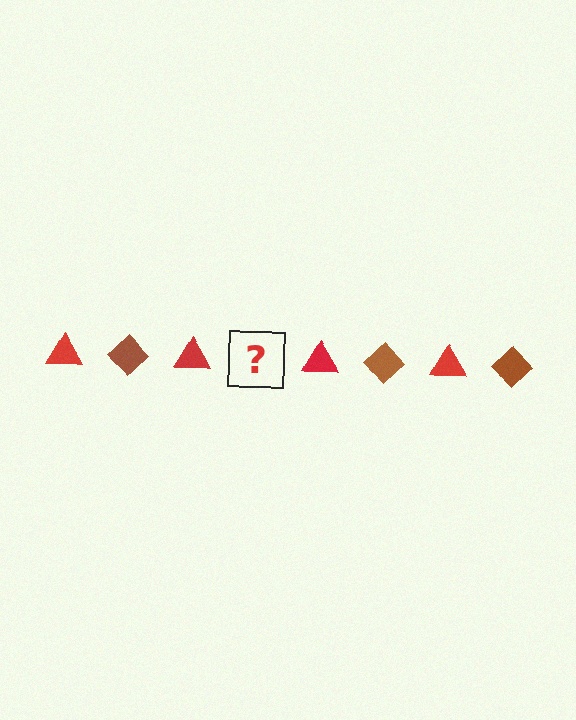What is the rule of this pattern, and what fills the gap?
The rule is that the pattern alternates between red triangle and brown diamond. The gap should be filled with a brown diamond.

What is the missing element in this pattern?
The missing element is a brown diamond.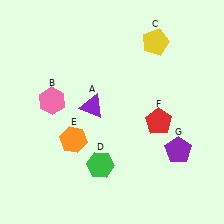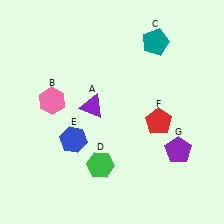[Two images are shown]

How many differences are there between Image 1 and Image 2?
There are 2 differences between the two images.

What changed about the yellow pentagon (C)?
In Image 1, C is yellow. In Image 2, it changed to teal.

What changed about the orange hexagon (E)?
In Image 1, E is orange. In Image 2, it changed to blue.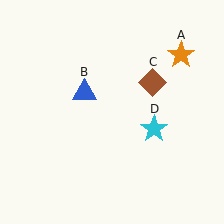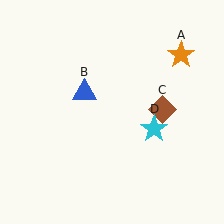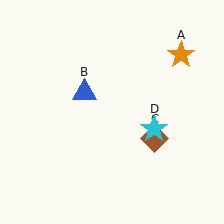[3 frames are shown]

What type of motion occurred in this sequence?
The brown diamond (object C) rotated clockwise around the center of the scene.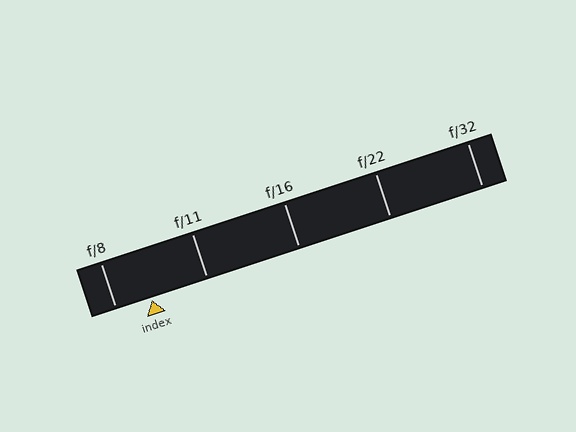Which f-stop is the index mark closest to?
The index mark is closest to f/8.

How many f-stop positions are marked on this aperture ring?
There are 5 f-stop positions marked.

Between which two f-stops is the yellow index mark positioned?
The index mark is between f/8 and f/11.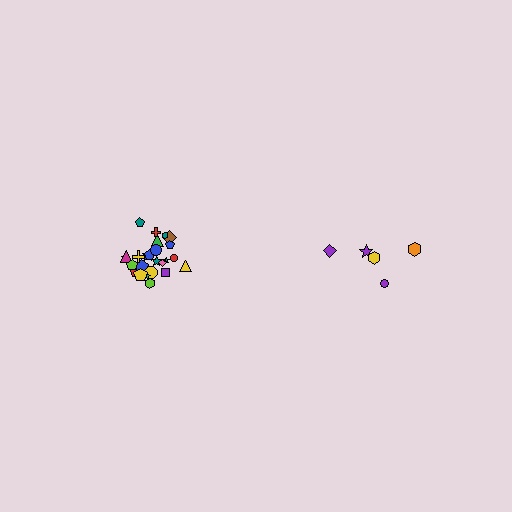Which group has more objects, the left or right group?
The left group.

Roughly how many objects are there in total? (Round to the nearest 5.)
Roughly 30 objects in total.